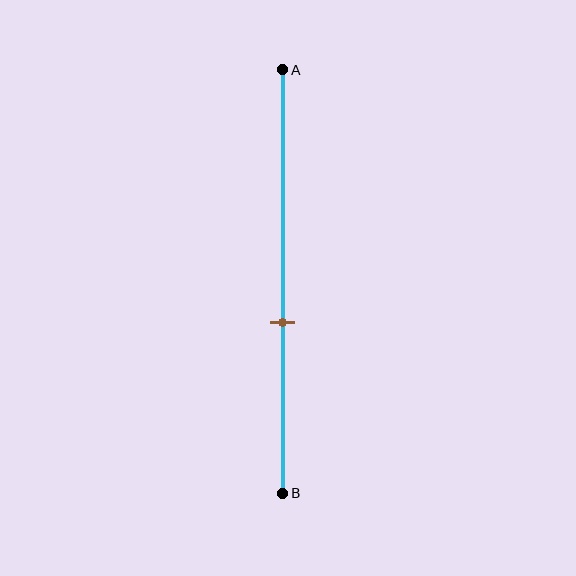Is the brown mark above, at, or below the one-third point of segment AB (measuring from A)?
The brown mark is below the one-third point of segment AB.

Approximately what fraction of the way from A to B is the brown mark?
The brown mark is approximately 60% of the way from A to B.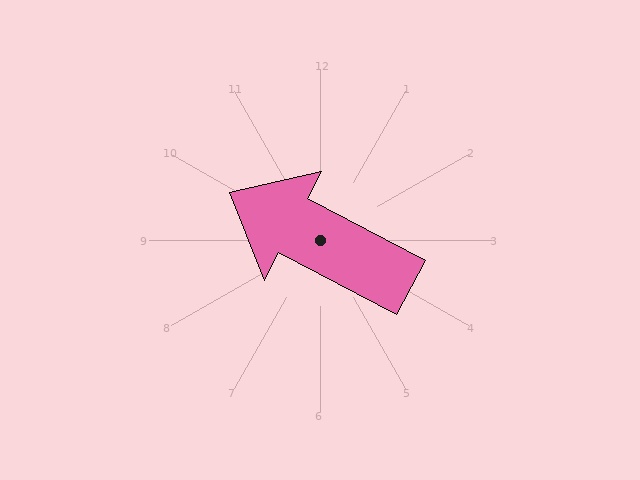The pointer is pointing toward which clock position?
Roughly 10 o'clock.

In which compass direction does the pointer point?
Northwest.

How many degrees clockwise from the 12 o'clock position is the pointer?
Approximately 298 degrees.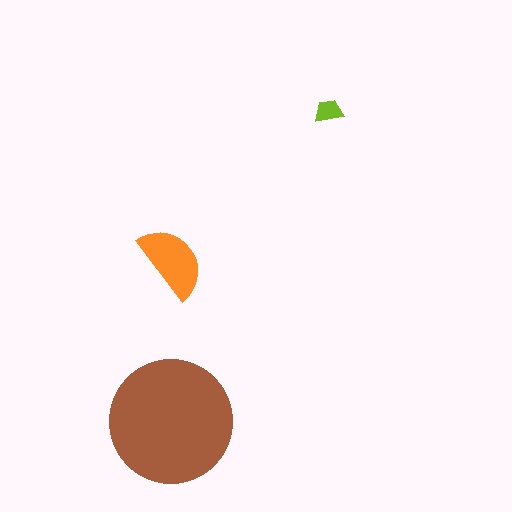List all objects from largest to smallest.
The brown circle, the orange semicircle, the lime trapezoid.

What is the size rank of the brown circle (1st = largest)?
1st.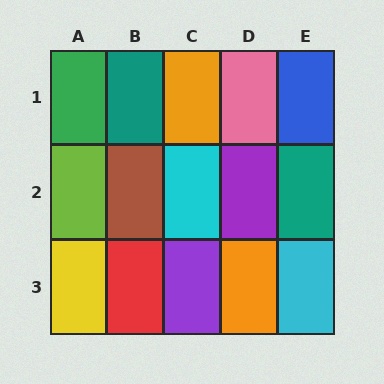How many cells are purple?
2 cells are purple.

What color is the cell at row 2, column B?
Brown.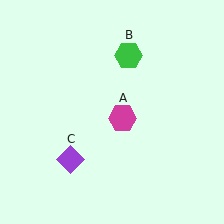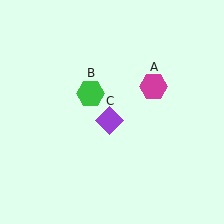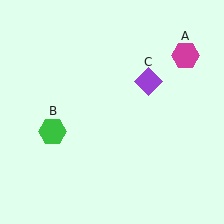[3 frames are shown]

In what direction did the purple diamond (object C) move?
The purple diamond (object C) moved up and to the right.